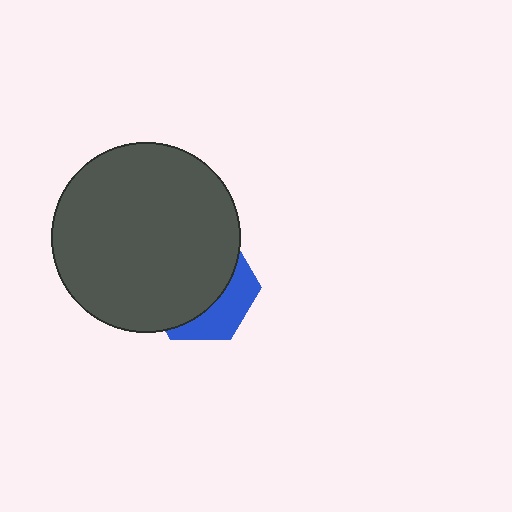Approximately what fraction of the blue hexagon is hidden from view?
Roughly 68% of the blue hexagon is hidden behind the dark gray circle.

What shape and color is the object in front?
The object in front is a dark gray circle.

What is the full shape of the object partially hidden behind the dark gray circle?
The partially hidden object is a blue hexagon.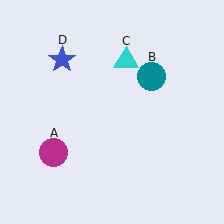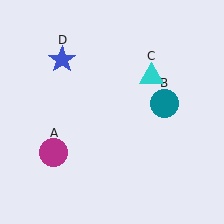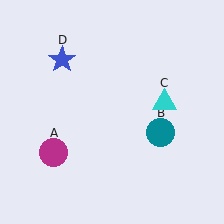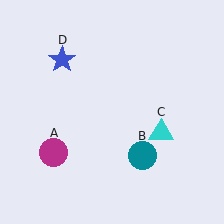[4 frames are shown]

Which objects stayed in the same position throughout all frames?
Magenta circle (object A) and blue star (object D) remained stationary.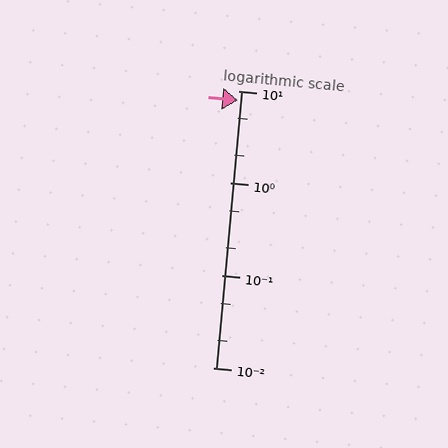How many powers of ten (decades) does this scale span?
The scale spans 3 decades, from 0.01 to 10.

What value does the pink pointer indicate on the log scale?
The pointer indicates approximately 7.8.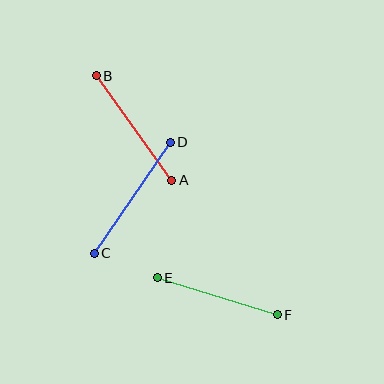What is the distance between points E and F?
The distance is approximately 125 pixels.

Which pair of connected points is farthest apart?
Points C and D are farthest apart.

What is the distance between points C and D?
The distance is approximately 134 pixels.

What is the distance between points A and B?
The distance is approximately 129 pixels.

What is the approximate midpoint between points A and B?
The midpoint is at approximately (134, 128) pixels.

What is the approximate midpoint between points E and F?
The midpoint is at approximately (217, 296) pixels.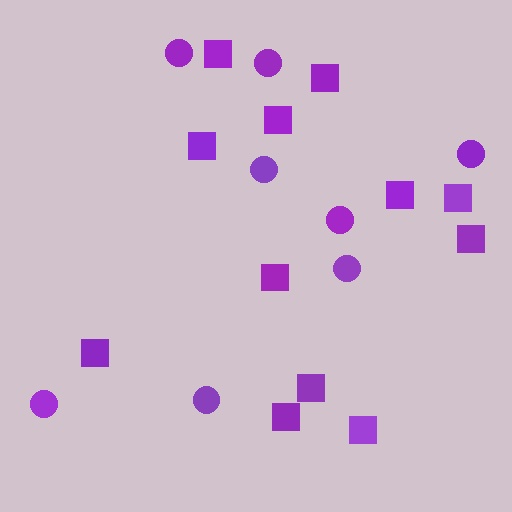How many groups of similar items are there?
There are 2 groups: one group of circles (8) and one group of squares (12).